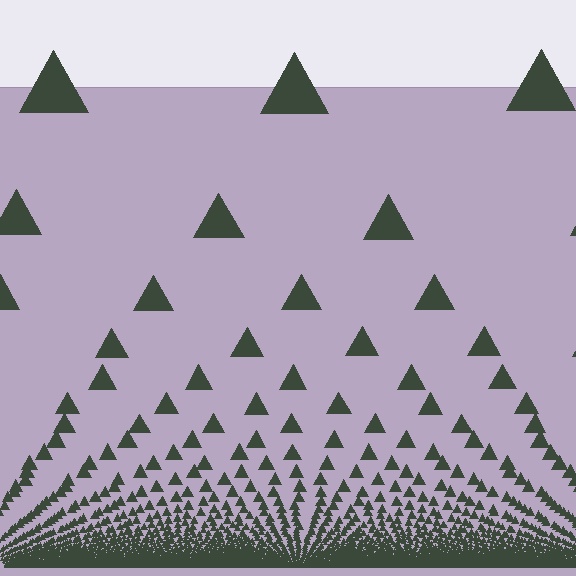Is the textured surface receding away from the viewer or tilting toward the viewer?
The surface appears to tilt toward the viewer. Texture elements get larger and sparser toward the top.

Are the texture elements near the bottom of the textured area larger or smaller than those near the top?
Smaller. The gradient is inverted — elements near the bottom are smaller and denser.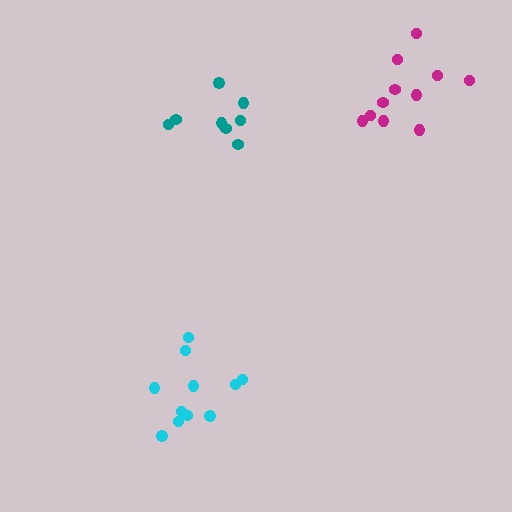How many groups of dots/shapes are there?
There are 3 groups.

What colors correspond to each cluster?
The clusters are colored: cyan, magenta, teal.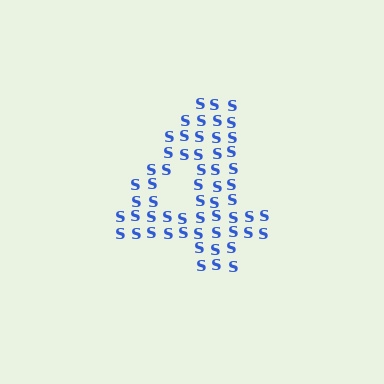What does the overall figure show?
The overall figure shows the digit 4.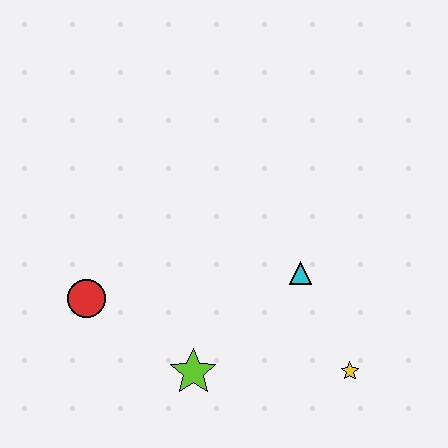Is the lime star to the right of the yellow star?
No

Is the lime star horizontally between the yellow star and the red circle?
Yes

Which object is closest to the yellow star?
The cyan triangle is closest to the yellow star.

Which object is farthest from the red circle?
The yellow star is farthest from the red circle.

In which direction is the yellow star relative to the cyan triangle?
The yellow star is below the cyan triangle.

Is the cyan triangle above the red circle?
Yes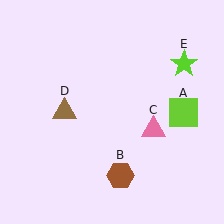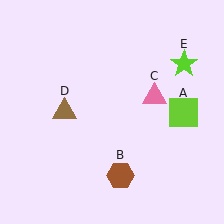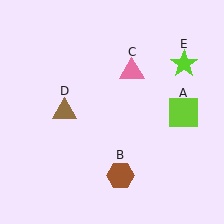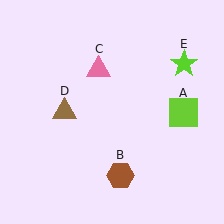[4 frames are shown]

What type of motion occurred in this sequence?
The pink triangle (object C) rotated counterclockwise around the center of the scene.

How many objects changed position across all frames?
1 object changed position: pink triangle (object C).